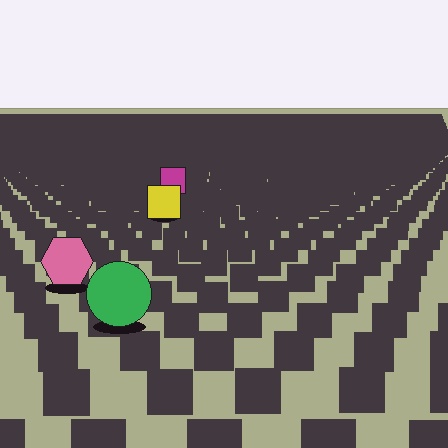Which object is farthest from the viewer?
The magenta square is farthest from the viewer. It appears smaller and the ground texture around it is denser.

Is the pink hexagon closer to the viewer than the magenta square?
Yes. The pink hexagon is closer — you can tell from the texture gradient: the ground texture is coarser near it.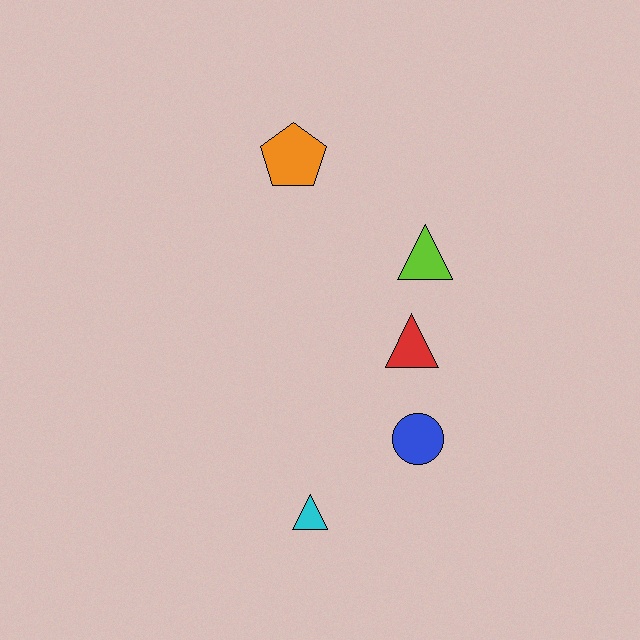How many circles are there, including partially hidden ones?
There is 1 circle.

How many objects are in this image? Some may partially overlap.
There are 5 objects.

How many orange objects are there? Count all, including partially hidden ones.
There is 1 orange object.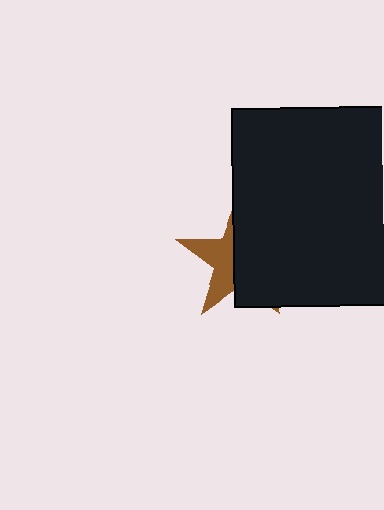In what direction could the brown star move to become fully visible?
The brown star could move left. That would shift it out from behind the black square entirely.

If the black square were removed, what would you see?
You would see the complete brown star.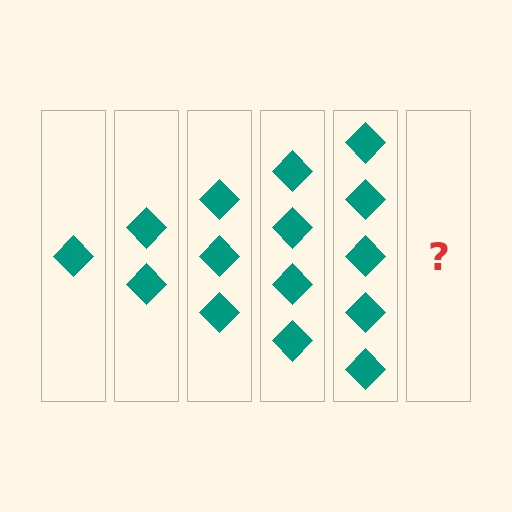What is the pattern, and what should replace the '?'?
The pattern is that each step adds one more diamond. The '?' should be 6 diamonds.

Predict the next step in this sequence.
The next step is 6 diamonds.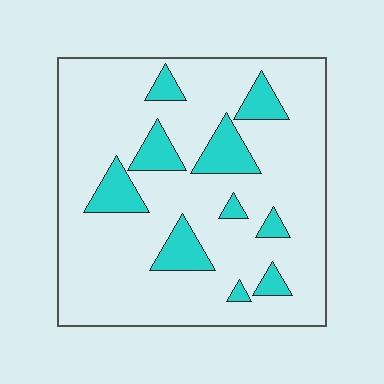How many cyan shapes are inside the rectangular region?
10.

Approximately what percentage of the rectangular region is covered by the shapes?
Approximately 15%.